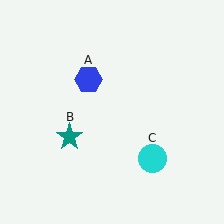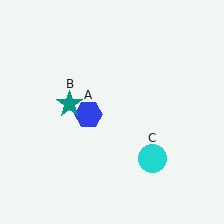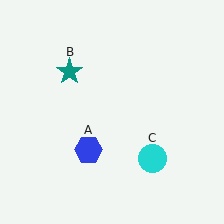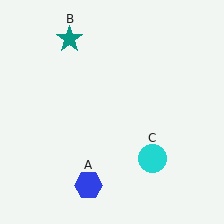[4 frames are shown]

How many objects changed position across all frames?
2 objects changed position: blue hexagon (object A), teal star (object B).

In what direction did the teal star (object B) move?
The teal star (object B) moved up.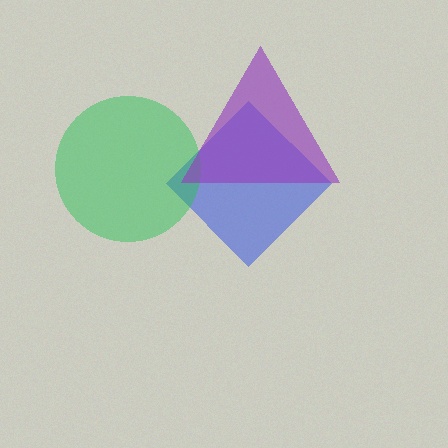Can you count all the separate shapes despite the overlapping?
Yes, there are 3 separate shapes.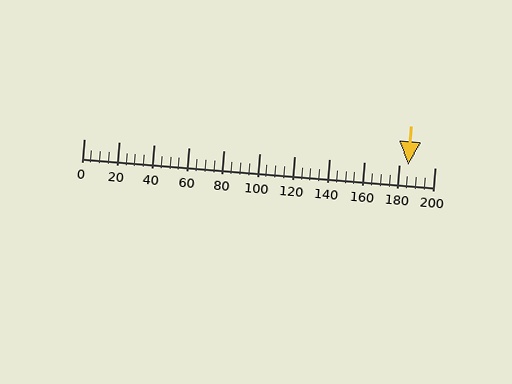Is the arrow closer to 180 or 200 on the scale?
The arrow is closer to 180.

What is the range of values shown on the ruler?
The ruler shows values from 0 to 200.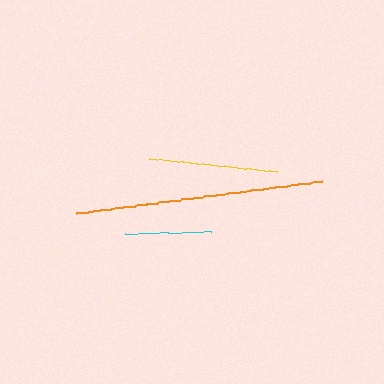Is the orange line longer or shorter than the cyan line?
The orange line is longer than the cyan line.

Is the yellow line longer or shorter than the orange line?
The orange line is longer than the yellow line.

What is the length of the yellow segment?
The yellow segment is approximately 129 pixels long.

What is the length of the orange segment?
The orange segment is approximately 248 pixels long.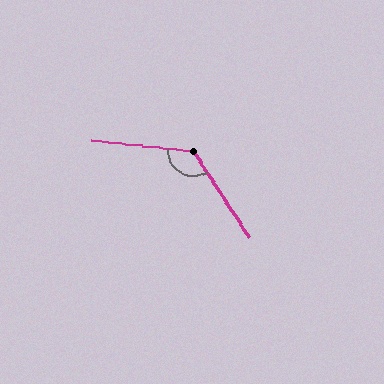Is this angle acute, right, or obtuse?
It is obtuse.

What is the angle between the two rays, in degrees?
Approximately 129 degrees.